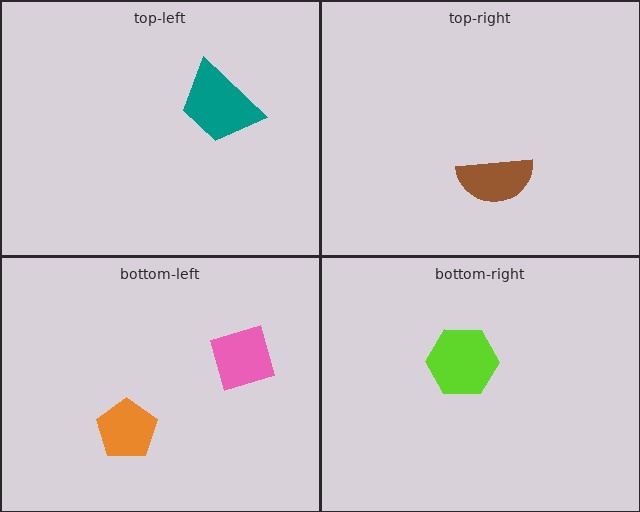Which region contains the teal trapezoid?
The top-left region.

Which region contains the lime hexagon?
The bottom-right region.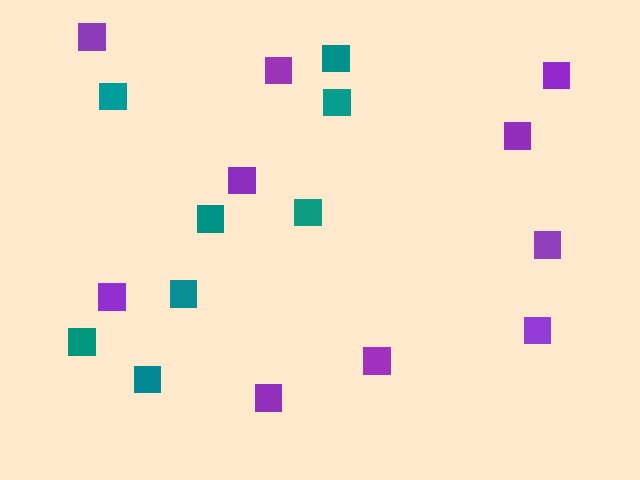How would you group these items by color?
There are 2 groups: one group of teal squares (8) and one group of purple squares (10).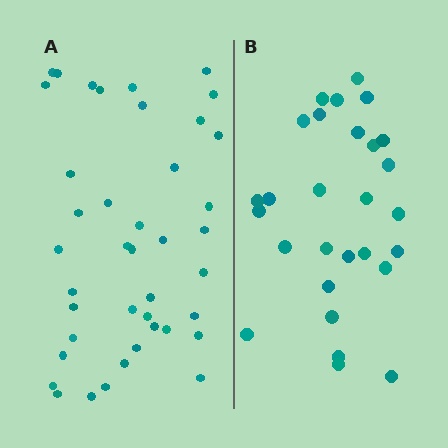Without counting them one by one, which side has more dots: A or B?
Region A (the left region) has more dots.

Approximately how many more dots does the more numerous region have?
Region A has approximately 15 more dots than region B.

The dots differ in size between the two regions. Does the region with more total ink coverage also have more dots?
No. Region B has more total ink coverage because its dots are larger, but region A actually contains more individual dots. Total area can be misleading — the number of items is what matters here.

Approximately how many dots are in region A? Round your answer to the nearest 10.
About 40 dots. (The exact count is 41, which rounds to 40.)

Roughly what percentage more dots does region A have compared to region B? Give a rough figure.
About 45% more.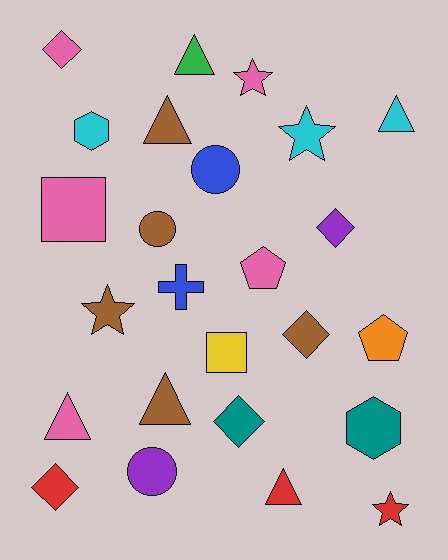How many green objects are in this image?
There is 1 green object.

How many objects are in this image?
There are 25 objects.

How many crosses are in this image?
There is 1 cross.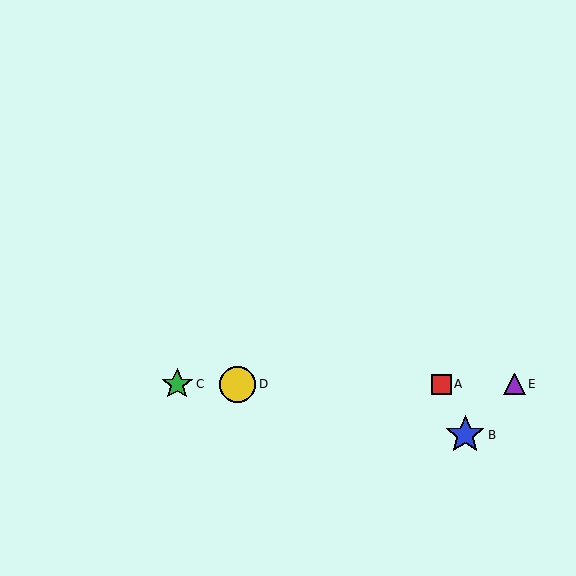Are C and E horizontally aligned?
Yes, both are at y≈384.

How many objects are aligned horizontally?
4 objects (A, C, D, E) are aligned horizontally.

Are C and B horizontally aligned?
No, C is at y≈384 and B is at y≈435.